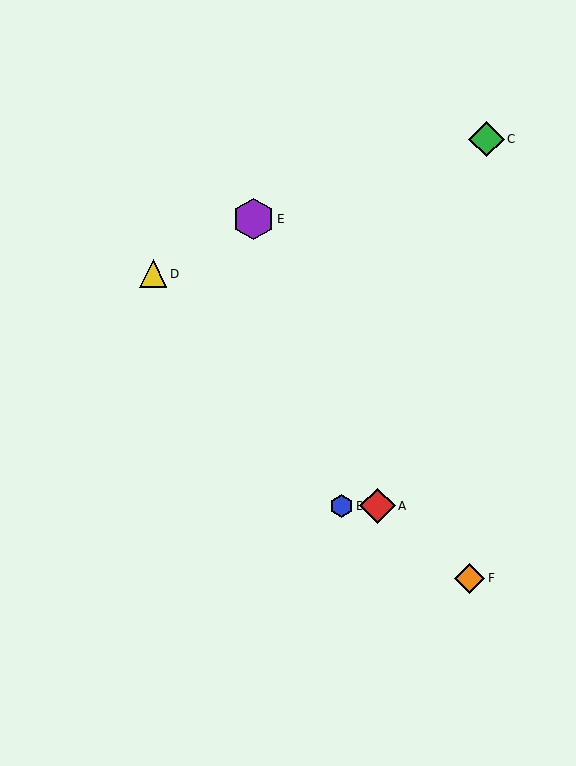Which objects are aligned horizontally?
Objects A, B are aligned horizontally.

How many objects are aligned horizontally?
2 objects (A, B) are aligned horizontally.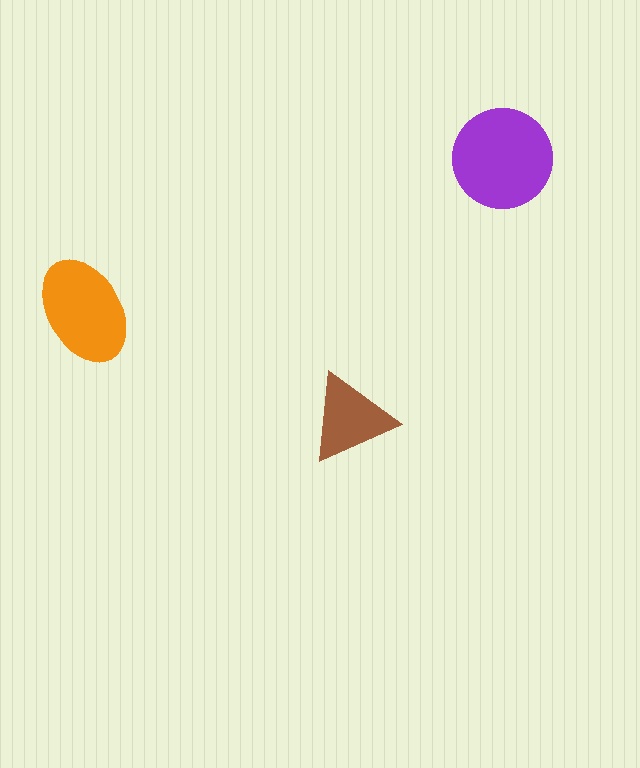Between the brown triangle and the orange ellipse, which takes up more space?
The orange ellipse.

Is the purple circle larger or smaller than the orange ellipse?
Larger.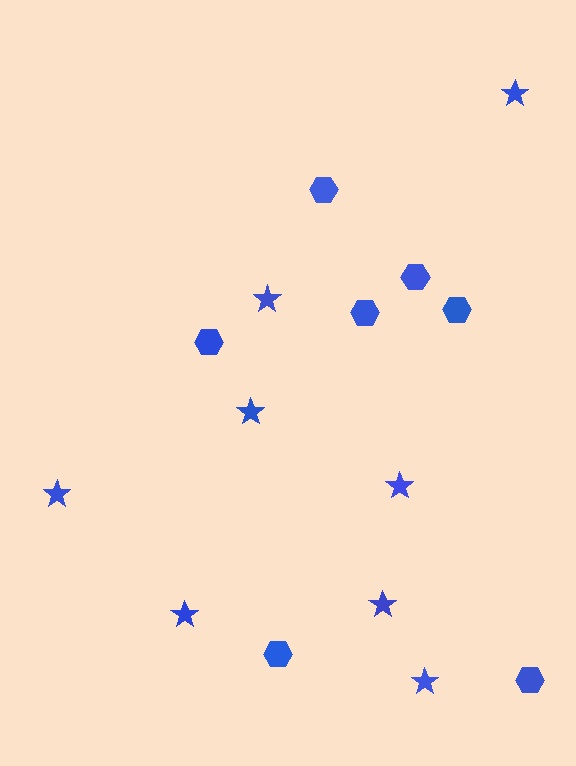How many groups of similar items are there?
There are 2 groups: one group of stars (8) and one group of hexagons (7).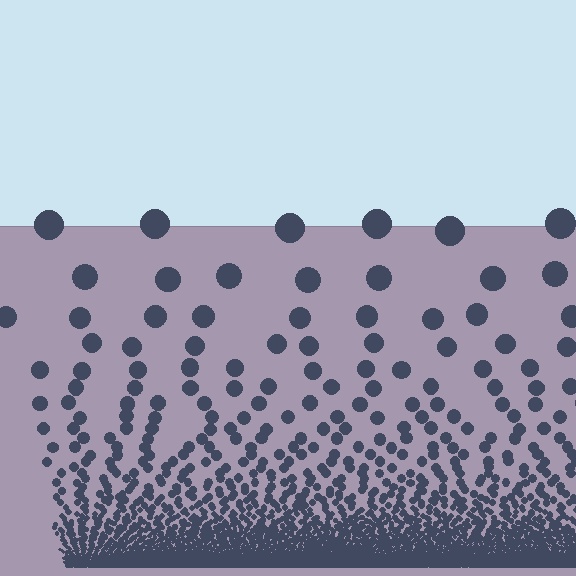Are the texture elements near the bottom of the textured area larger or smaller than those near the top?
Smaller. The gradient is inverted — elements near the bottom are smaller and denser.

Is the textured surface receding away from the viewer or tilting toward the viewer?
The surface appears to tilt toward the viewer. Texture elements get larger and sparser toward the top.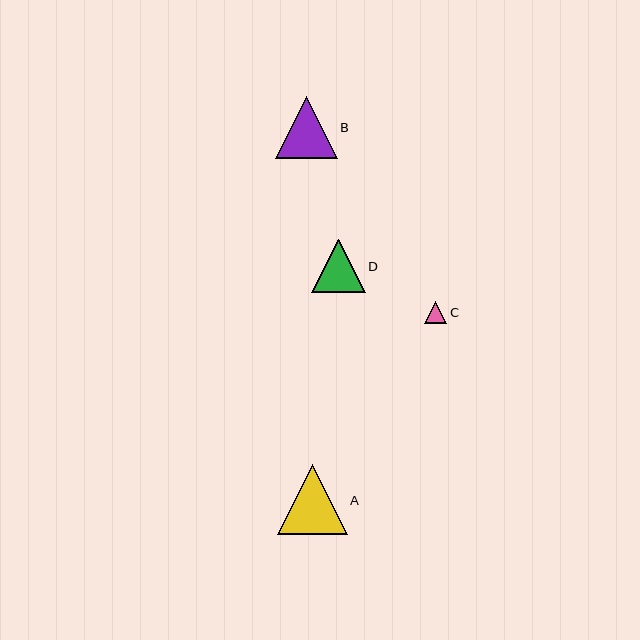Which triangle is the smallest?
Triangle C is the smallest with a size of approximately 22 pixels.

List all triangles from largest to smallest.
From largest to smallest: A, B, D, C.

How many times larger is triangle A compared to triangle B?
Triangle A is approximately 1.1 times the size of triangle B.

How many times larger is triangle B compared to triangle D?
Triangle B is approximately 1.1 times the size of triangle D.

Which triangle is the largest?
Triangle A is the largest with a size of approximately 70 pixels.